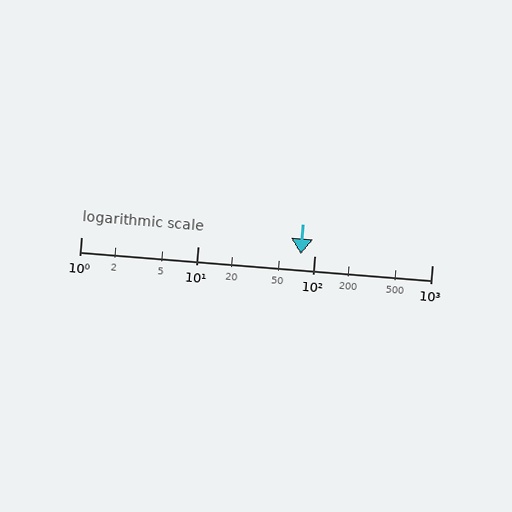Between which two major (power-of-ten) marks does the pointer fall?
The pointer is between 10 and 100.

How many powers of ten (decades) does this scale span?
The scale spans 3 decades, from 1 to 1000.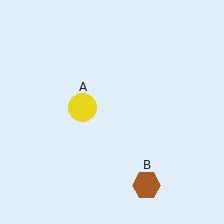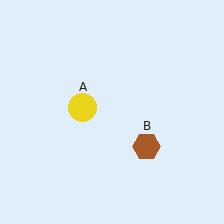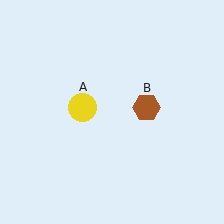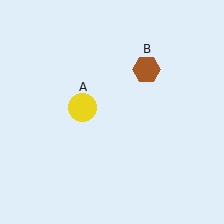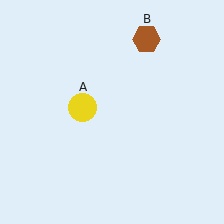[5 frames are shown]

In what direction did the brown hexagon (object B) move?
The brown hexagon (object B) moved up.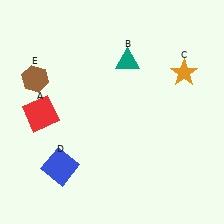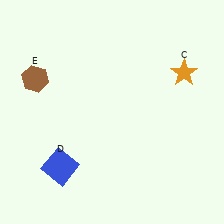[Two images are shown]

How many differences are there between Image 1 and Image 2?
There are 2 differences between the two images.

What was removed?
The red square (A), the teal triangle (B) were removed in Image 2.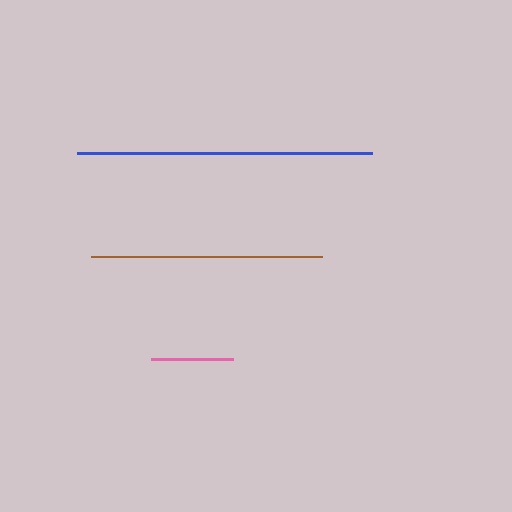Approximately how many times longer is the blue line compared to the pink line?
The blue line is approximately 3.6 times the length of the pink line.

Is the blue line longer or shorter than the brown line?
The blue line is longer than the brown line.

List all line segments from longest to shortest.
From longest to shortest: blue, brown, pink.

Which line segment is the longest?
The blue line is the longest at approximately 295 pixels.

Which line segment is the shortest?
The pink line is the shortest at approximately 81 pixels.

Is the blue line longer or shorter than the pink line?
The blue line is longer than the pink line.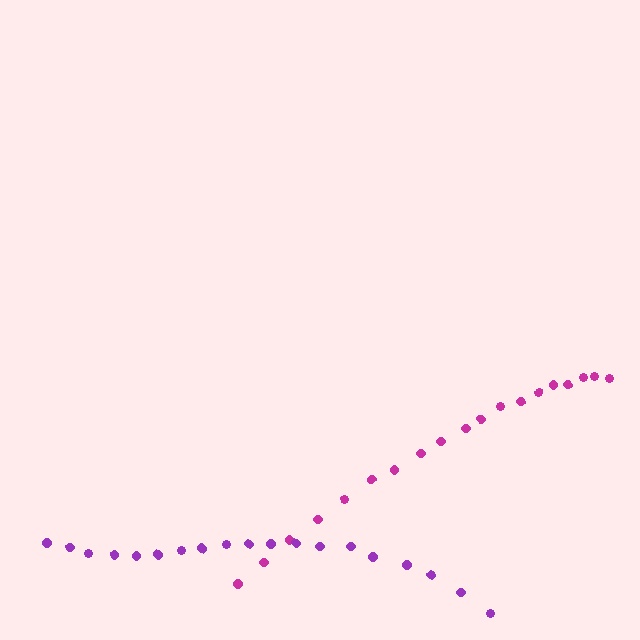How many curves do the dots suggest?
There are 2 distinct paths.